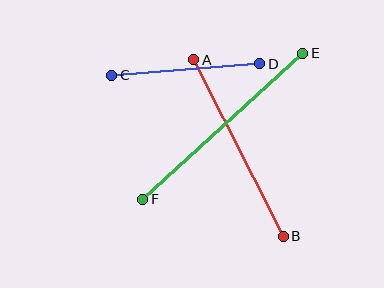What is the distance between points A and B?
The distance is approximately 198 pixels.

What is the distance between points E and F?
The distance is approximately 217 pixels.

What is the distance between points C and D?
The distance is approximately 148 pixels.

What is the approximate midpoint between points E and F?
The midpoint is at approximately (223, 126) pixels.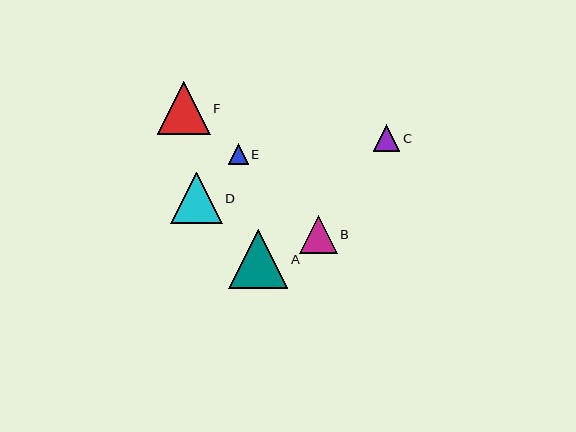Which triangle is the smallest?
Triangle E is the smallest with a size of approximately 20 pixels.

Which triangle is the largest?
Triangle A is the largest with a size of approximately 59 pixels.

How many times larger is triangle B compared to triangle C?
Triangle B is approximately 1.4 times the size of triangle C.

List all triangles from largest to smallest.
From largest to smallest: A, F, D, B, C, E.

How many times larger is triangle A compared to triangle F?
Triangle A is approximately 1.1 times the size of triangle F.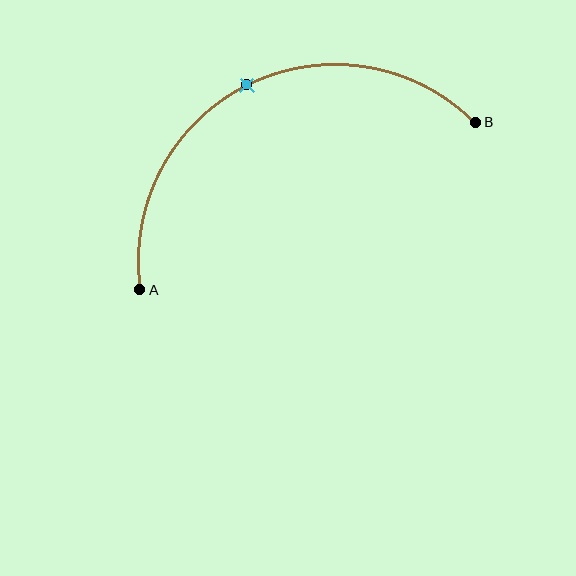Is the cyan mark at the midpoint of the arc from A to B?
Yes. The cyan mark lies on the arc at equal arc-length from both A and B — it is the arc midpoint.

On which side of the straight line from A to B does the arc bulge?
The arc bulges above the straight line connecting A and B.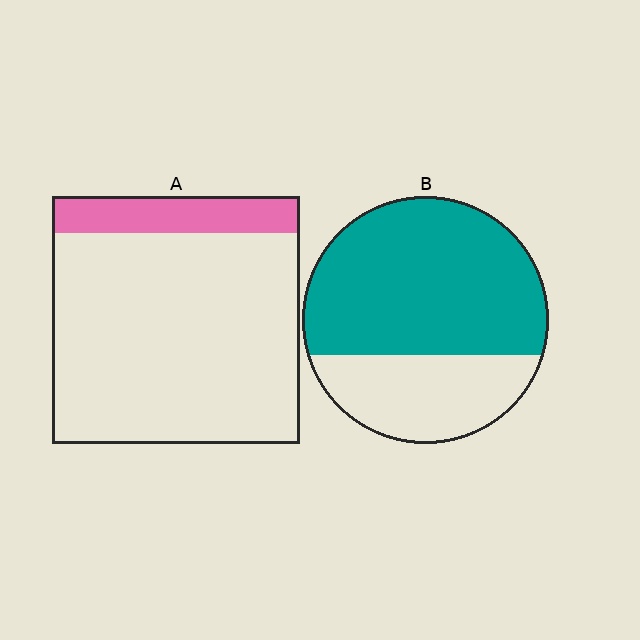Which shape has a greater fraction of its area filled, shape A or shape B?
Shape B.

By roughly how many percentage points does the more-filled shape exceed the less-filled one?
By roughly 55 percentage points (B over A).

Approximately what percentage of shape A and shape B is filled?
A is approximately 15% and B is approximately 70%.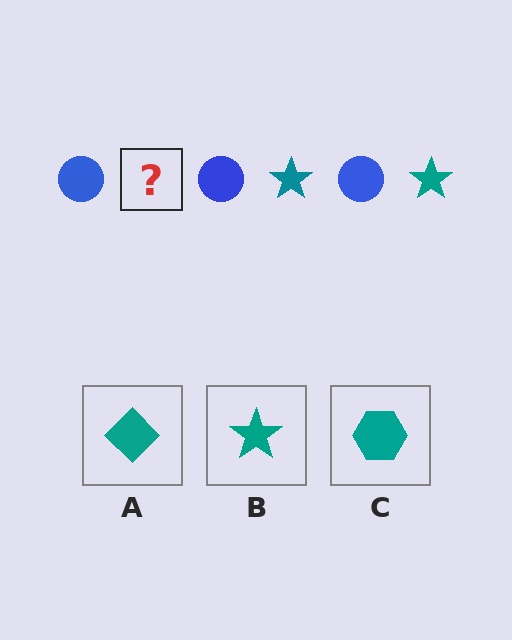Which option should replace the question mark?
Option B.